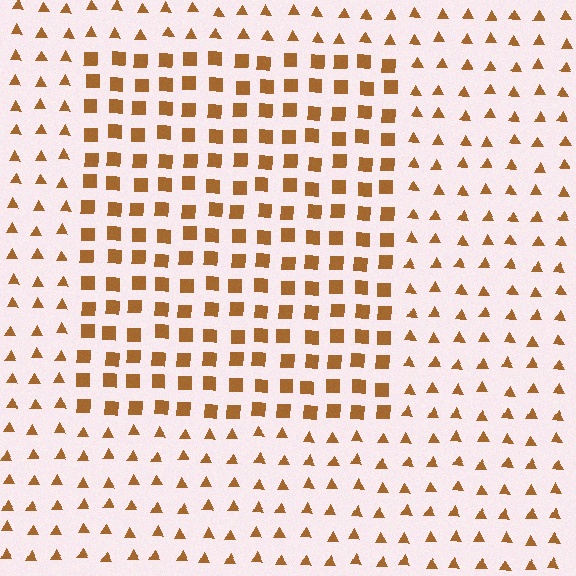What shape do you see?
I see a rectangle.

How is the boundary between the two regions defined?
The boundary is defined by a change in element shape: squares inside vs. triangles outside. All elements share the same color and spacing.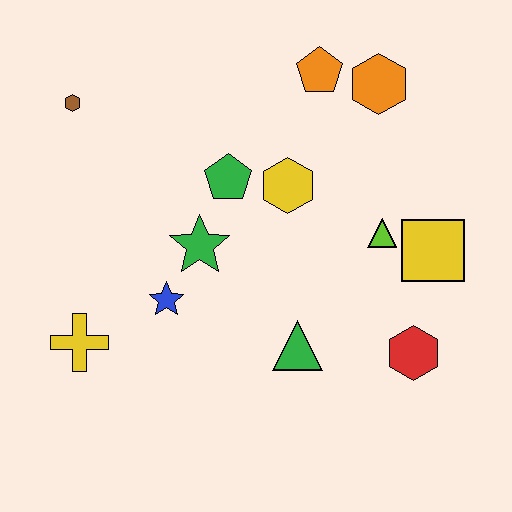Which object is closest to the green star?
The blue star is closest to the green star.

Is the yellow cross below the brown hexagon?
Yes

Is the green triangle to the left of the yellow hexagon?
No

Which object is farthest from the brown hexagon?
The red hexagon is farthest from the brown hexagon.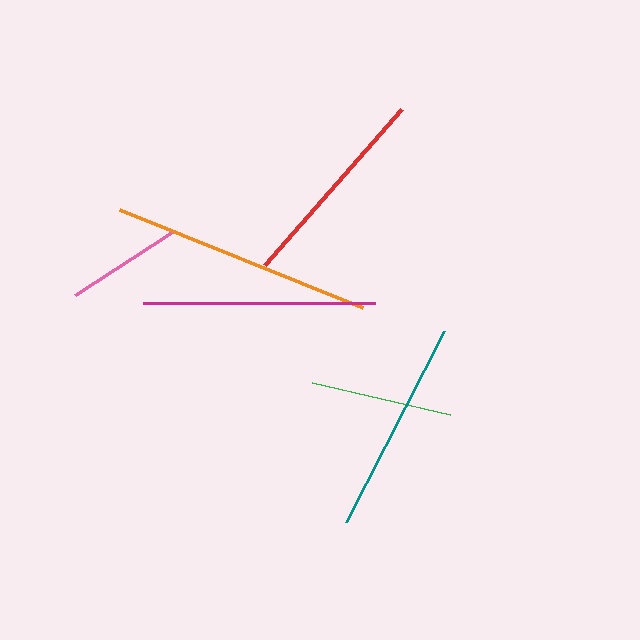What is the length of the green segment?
The green segment is approximately 142 pixels long.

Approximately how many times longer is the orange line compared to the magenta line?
The orange line is approximately 1.1 times the length of the magenta line.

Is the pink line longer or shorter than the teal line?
The teal line is longer than the pink line.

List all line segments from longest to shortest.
From longest to shortest: orange, magenta, teal, red, green, pink.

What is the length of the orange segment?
The orange segment is approximately 262 pixels long.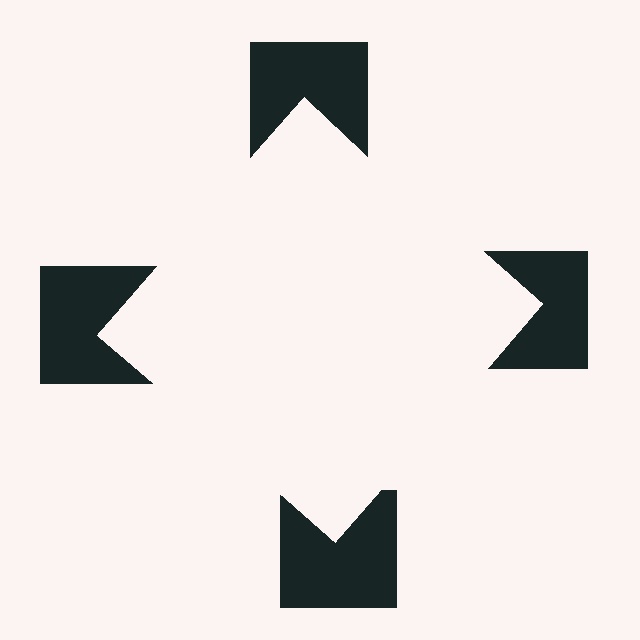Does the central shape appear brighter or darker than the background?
It typically appears slightly brighter than the background, even though no actual brightness change is drawn.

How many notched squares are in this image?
There are 4 — one at each vertex of the illusory square.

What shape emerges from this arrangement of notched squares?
An illusory square — its edges are inferred from the aligned wedge cuts in the notched squares, not physically drawn.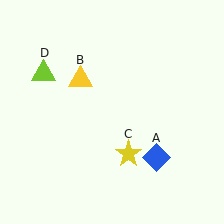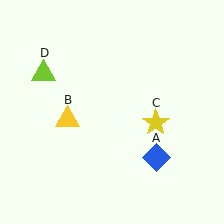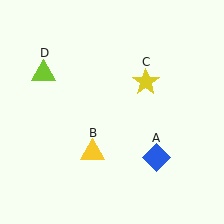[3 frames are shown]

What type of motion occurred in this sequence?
The yellow triangle (object B), yellow star (object C) rotated counterclockwise around the center of the scene.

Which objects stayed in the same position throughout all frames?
Blue diamond (object A) and lime triangle (object D) remained stationary.